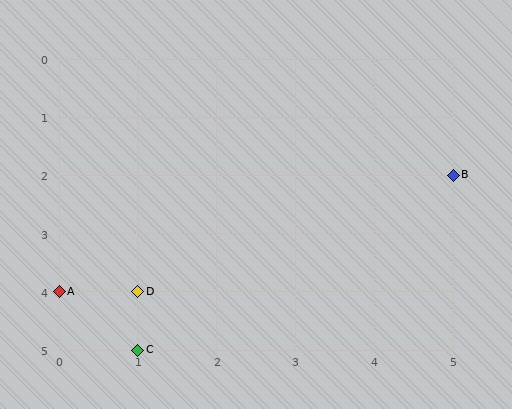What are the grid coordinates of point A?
Point A is at grid coordinates (0, 4).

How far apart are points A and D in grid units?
Points A and D are 1 column apart.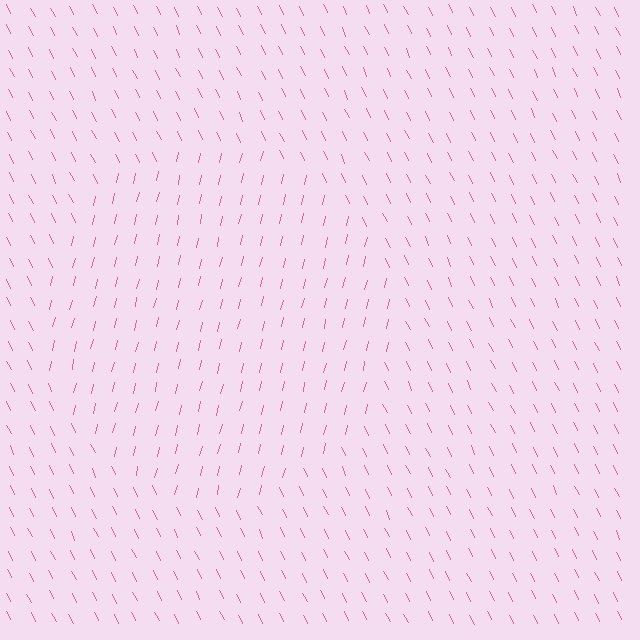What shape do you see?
I see a circle.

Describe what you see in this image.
The image is filled with small pink line segments. A circle region in the image has lines oriented differently from the surrounding lines, creating a visible texture boundary.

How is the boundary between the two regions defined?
The boundary is defined purely by a change in line orientation (approximately 39 degrees difference). All lines are the same color and thickness.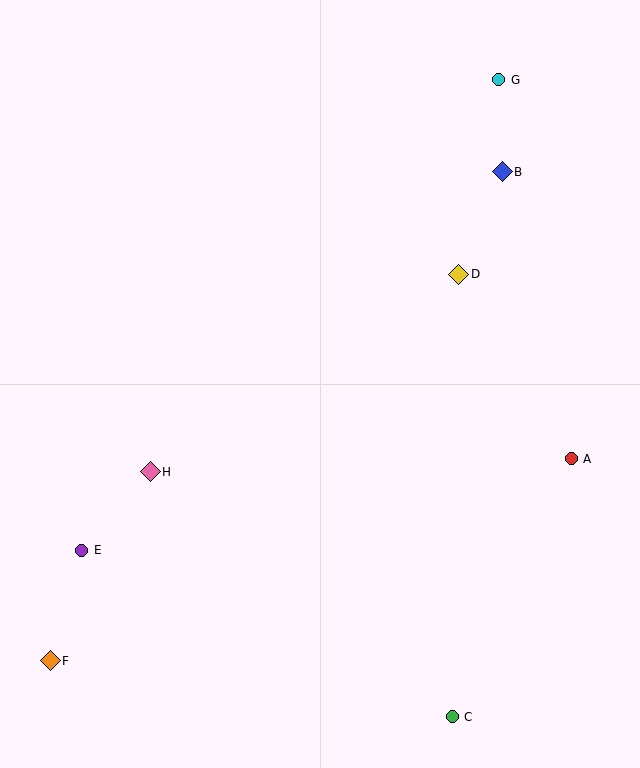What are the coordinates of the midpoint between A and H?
The midpoint between A and H is at (361, 465).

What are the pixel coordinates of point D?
Point D is at (459, 275).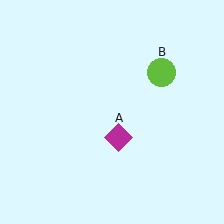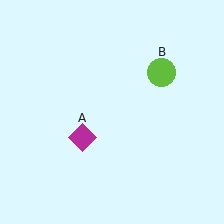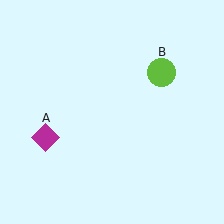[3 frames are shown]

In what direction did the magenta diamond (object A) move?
The magenta diamond (object A) moved left.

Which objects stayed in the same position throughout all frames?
Lime circle (object B) remained stationary.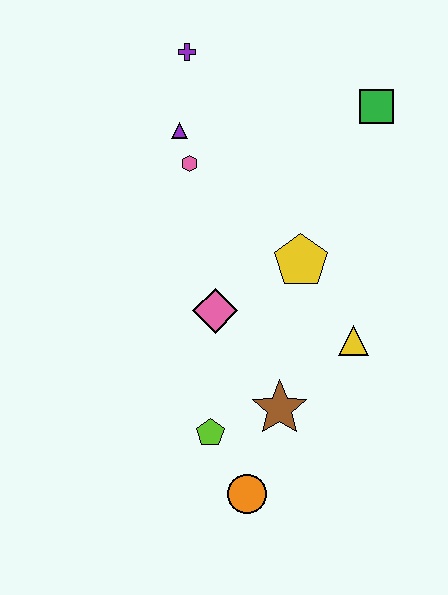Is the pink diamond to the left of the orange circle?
Yes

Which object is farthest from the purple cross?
The orange circle is farthest from the purple cross.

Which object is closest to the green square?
The yellow pentagon is closest to the green square.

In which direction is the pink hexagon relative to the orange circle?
The pink hexagon is above the orange circle.